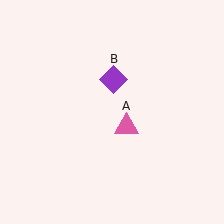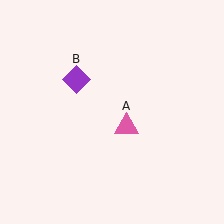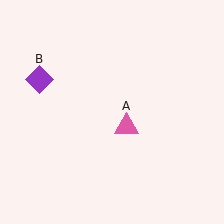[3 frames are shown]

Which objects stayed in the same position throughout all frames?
Pink triangle (object A) remained stationary.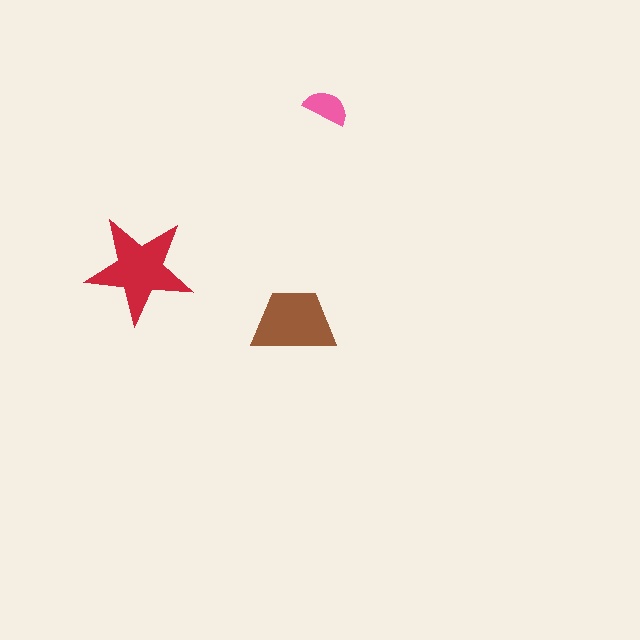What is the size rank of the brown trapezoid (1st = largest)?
2nd.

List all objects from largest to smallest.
The red star, the brown trapezoid, the pink semicircle.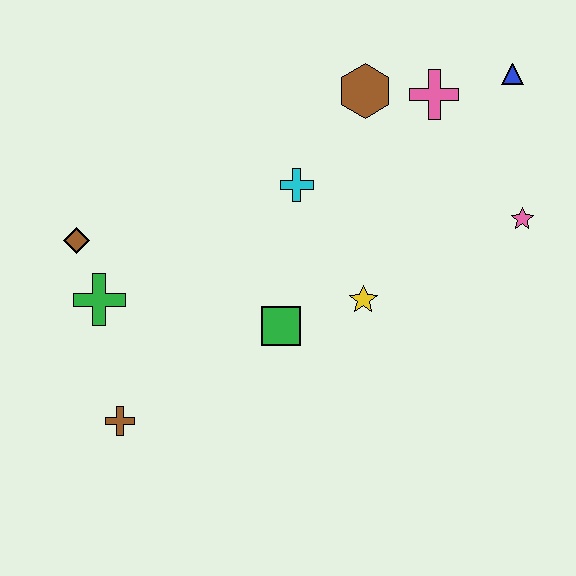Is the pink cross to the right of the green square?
Yes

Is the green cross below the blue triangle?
Yes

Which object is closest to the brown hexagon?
The pink cross is closest to the brown hexagon.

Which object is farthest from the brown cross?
The blue triangle is farthest from the brown cross.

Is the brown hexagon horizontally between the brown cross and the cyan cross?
No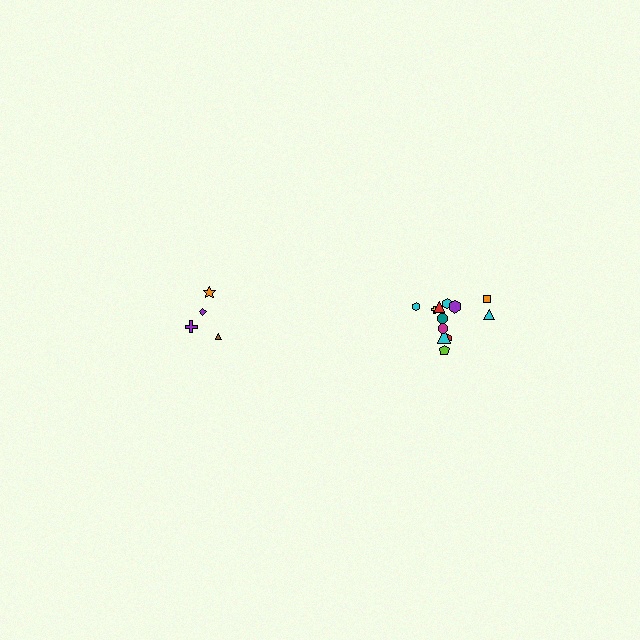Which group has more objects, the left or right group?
The right group.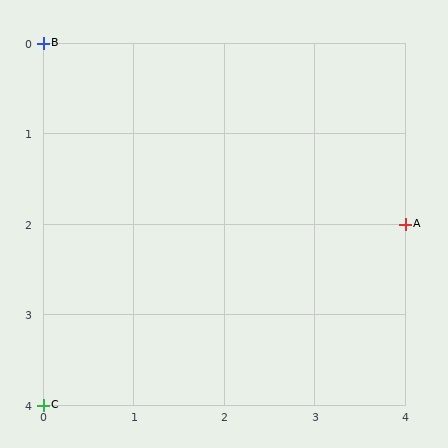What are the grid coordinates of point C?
Point C is at grid coordinates (0, 4).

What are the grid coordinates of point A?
Point A is at grid coordinates (4, 2).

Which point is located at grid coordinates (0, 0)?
Point B is at (0, 0).